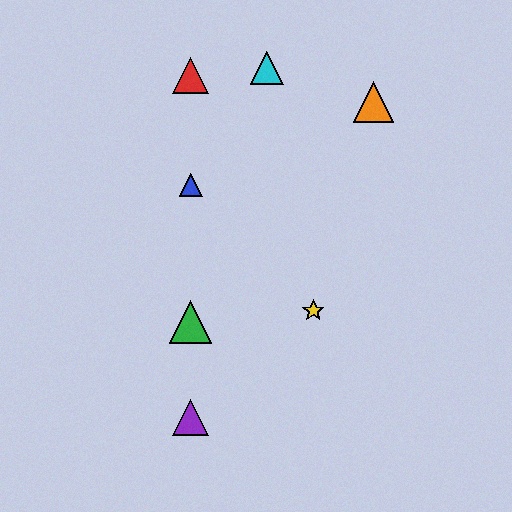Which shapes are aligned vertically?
The red triangle, the blue triangle, the green triangle, the purple triangle are aligned vertically.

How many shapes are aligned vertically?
4 shapes (the red triangle, the blue triangle, the green triangle, the purple triangle) are aligned vertically.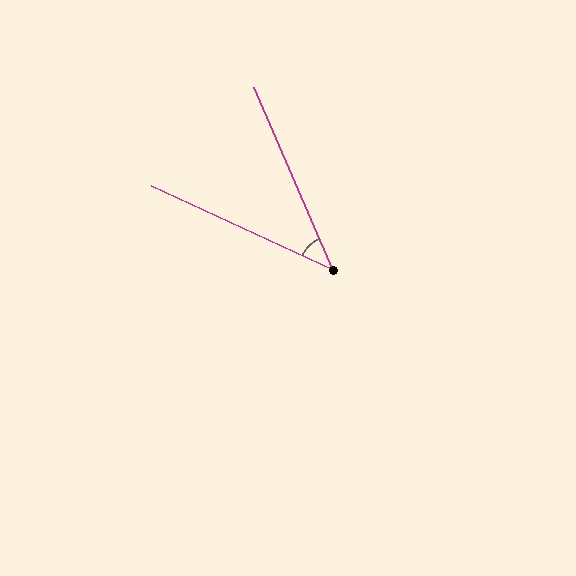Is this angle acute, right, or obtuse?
It is acute.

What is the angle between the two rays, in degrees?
Approximately 42 degrees.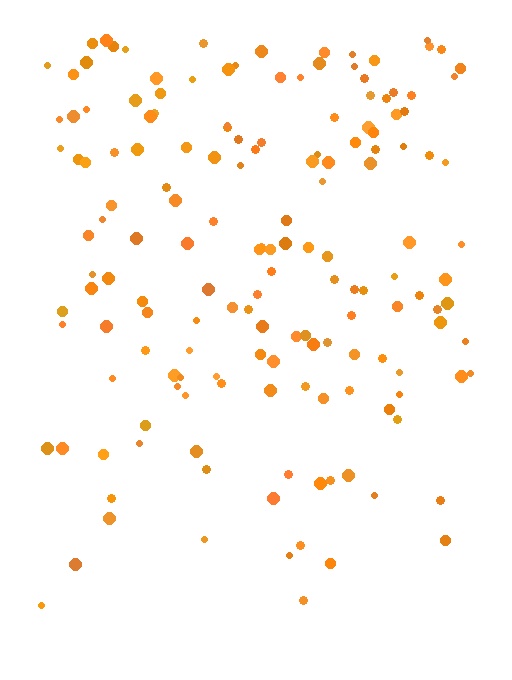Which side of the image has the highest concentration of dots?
The top.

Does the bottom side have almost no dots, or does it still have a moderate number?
Still a moderate number, just noticeably fewer than the top.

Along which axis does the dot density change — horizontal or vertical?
Vertical.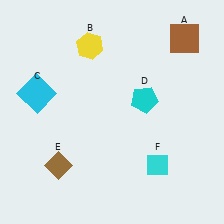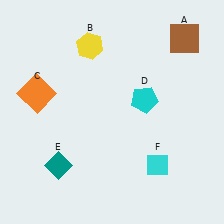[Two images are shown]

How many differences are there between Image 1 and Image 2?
There are 2 differences between the two images.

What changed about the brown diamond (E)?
In Image 1, E is brown. In Image 2, it changed to teal.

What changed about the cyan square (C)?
In Image 1, C is cyan. In Image 2, it changed to orange.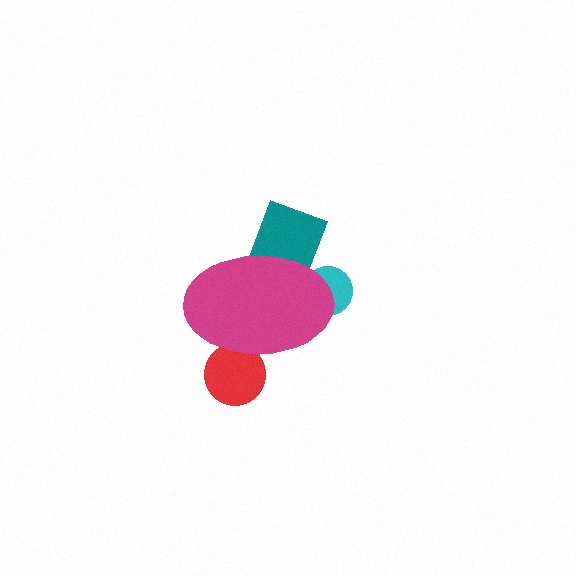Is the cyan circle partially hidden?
Yes, the cyan circle is partially hidden behind the magenta ellipse.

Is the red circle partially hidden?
Yes, the red circle is partially hidden behind the magenta ellipse.